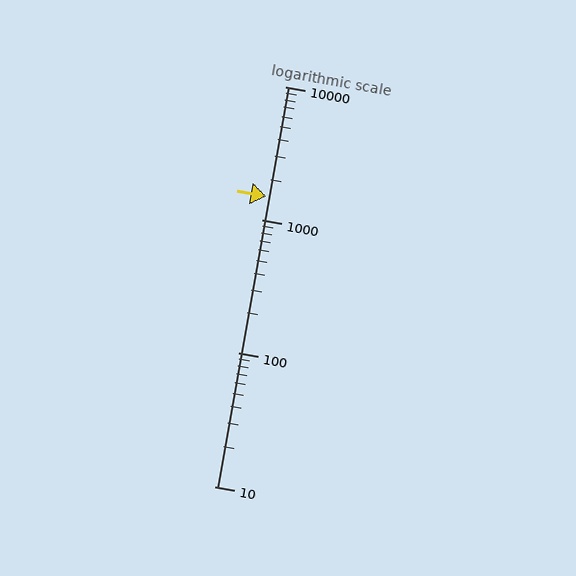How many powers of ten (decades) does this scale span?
The scale spans 3 decades, from 10 to 10000.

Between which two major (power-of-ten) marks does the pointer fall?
The pointer is between 1000 and 10000.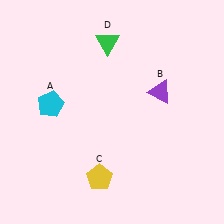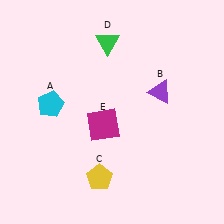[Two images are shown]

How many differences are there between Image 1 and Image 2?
There is 1 difference between the two images.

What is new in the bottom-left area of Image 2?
A magenta square (E) was added in the bottom-left area of Image 2.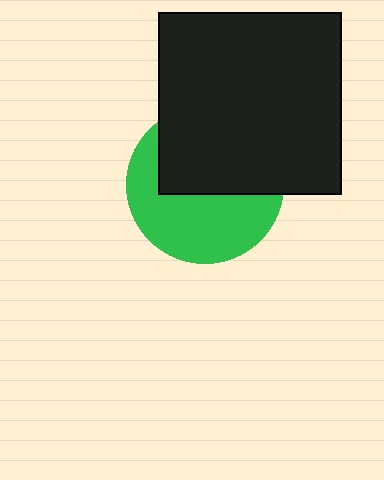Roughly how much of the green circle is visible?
About half of it is visible (roughly 50%).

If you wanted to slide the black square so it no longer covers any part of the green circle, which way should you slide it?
Slide it up — that is the most direct way to separate the two shapes.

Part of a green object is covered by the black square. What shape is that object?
It is a circle.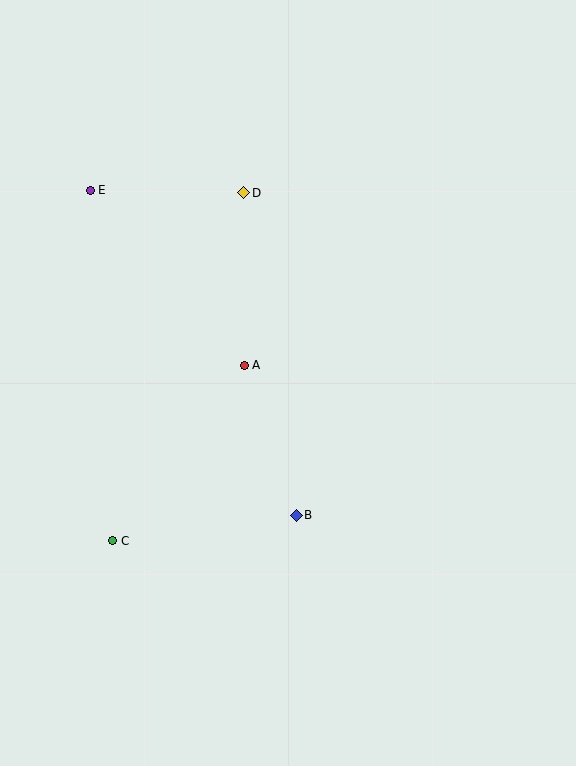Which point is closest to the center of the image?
Point A at (244, 365) is closest to the center.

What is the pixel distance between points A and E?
The distance between A and E is 233 pixels.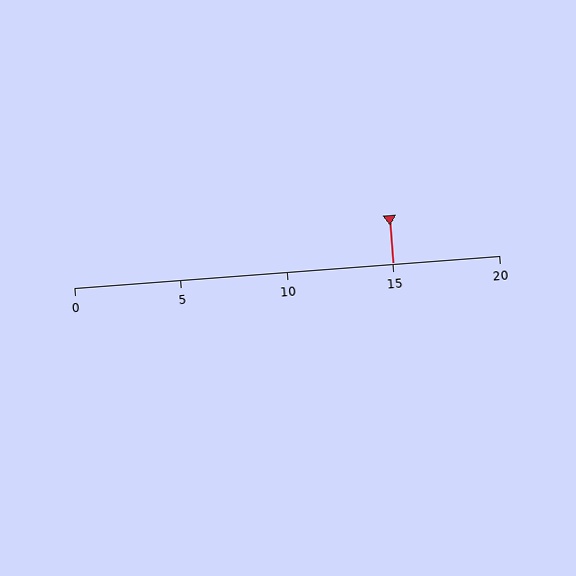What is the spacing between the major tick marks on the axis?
The major ticks are spaced 5 apart.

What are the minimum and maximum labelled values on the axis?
The axis runs from 0 to 20.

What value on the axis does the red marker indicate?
The marker indicates approximately 15.